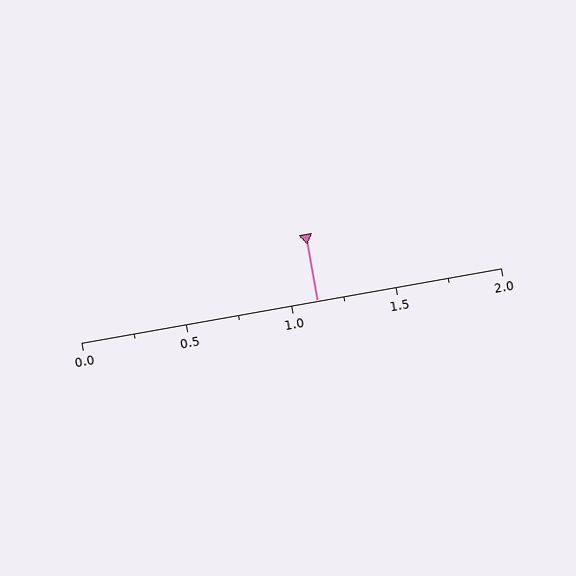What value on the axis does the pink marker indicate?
The marker indicates approximately 1.12.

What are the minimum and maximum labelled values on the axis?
The axis runs from 0.0 to 2.0.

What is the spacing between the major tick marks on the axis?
The major ticks are spaced 0.5 apart.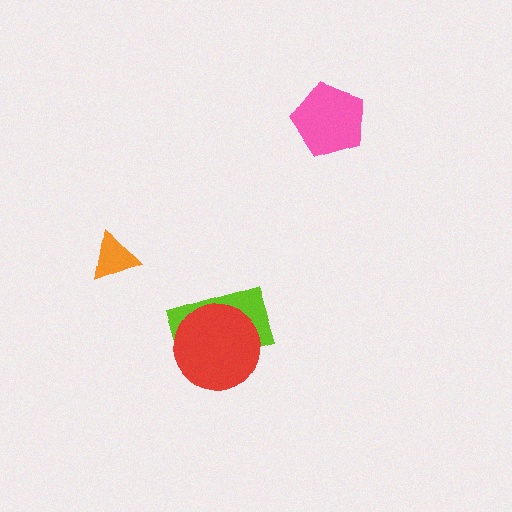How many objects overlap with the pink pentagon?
0 objects overlap with the pink pentagon.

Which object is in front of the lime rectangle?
The red circle is in front of the lime rectangle.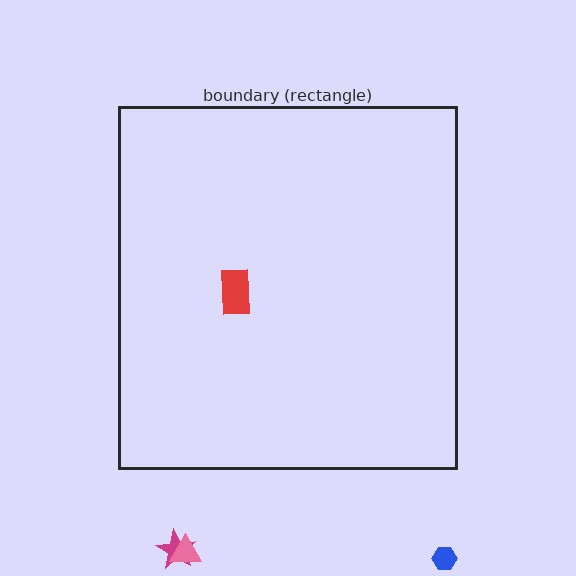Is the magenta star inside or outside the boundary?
Outside.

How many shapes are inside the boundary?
1 inside, 3 outside.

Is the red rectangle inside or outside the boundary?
Inside.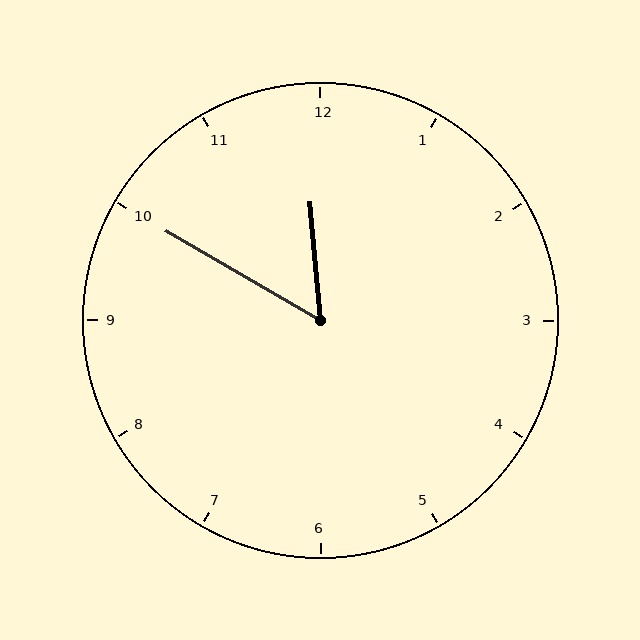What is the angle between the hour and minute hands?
Approximately 55 degrees.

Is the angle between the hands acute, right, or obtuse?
It is acute.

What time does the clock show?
11:50.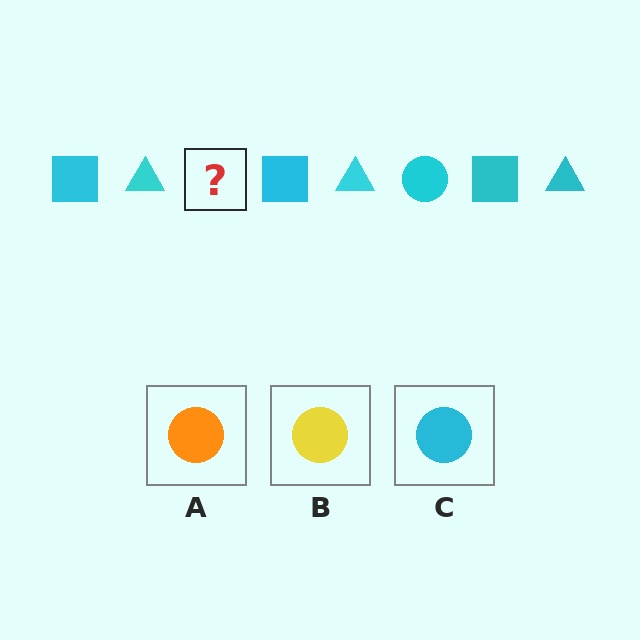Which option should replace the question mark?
Option C.